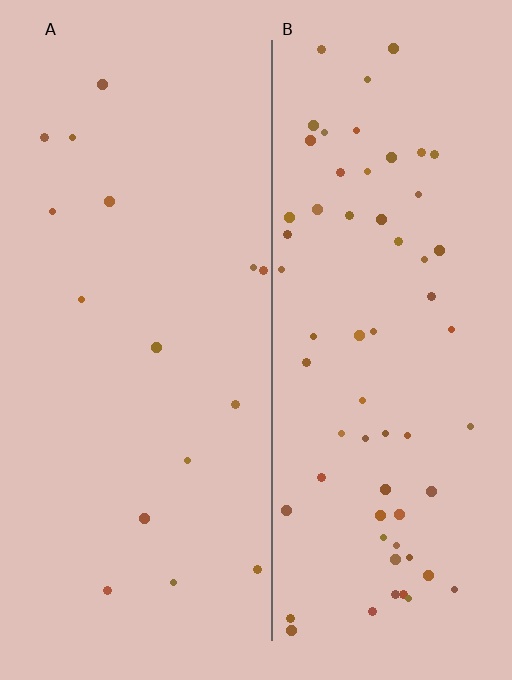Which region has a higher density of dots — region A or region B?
B (the right).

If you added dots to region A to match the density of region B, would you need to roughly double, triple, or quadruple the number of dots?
Approximately quadruple.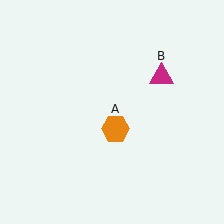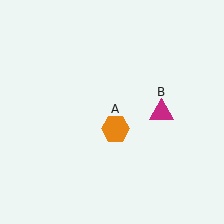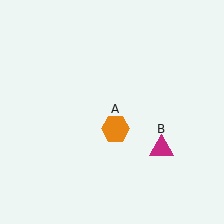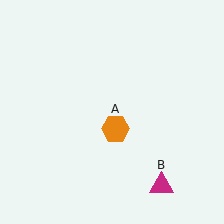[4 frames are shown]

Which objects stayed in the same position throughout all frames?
Orange hexagon (object A) remained stationary.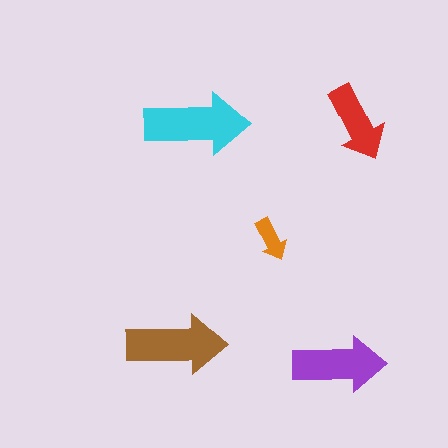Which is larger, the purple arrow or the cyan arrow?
The cyan one.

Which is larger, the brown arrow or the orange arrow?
The brown one.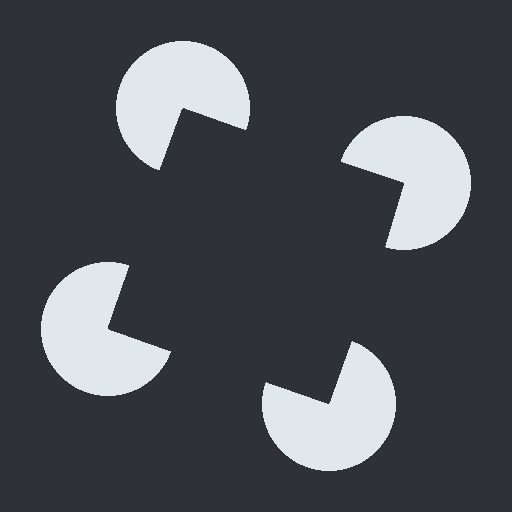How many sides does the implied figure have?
4 sides.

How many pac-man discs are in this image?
There are 4 — one at each vertex of the illusory square.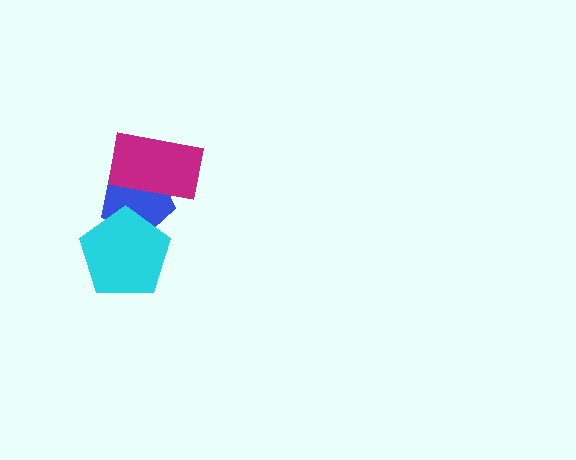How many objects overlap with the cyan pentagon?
1 object overlaps with the cyan pentagon.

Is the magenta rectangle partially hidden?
No, no other shape covers it.